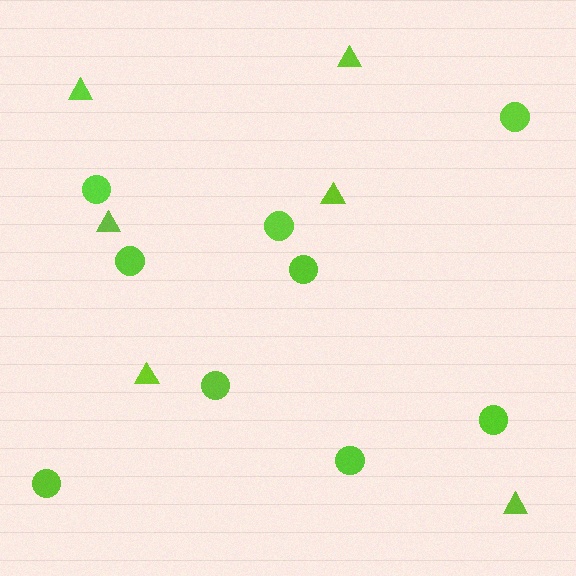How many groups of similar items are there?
There are 2 groups: one group of circles (9) and one group of triangles (6).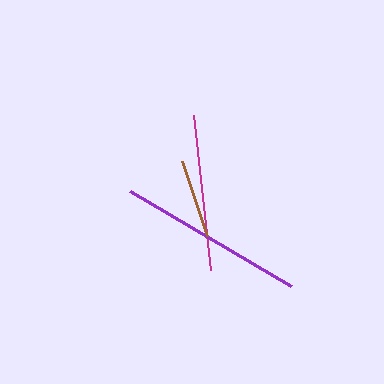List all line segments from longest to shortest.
From longest to shortest: purple, magenta, brown.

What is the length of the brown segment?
The brown segment is approximately 79 pixels long.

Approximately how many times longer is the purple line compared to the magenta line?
The purple line is approximately 1.2 times the length of the magenta line.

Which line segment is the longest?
The purple line is the longest at approximately 187 pixels.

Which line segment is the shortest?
The brown line is the shortest at approximately 79 pixels.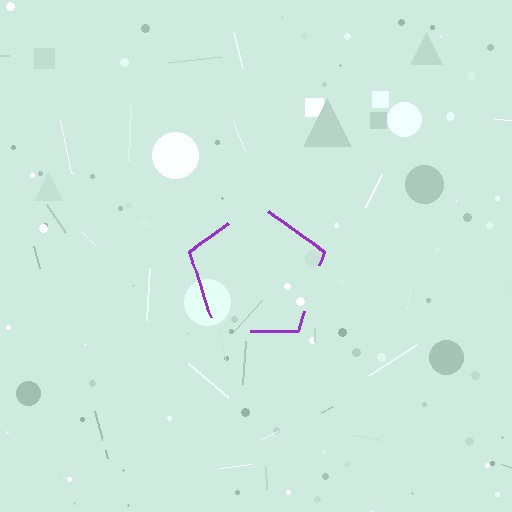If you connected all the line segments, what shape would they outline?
They would outline a pentagon.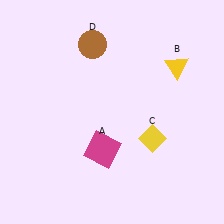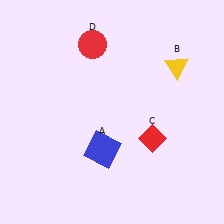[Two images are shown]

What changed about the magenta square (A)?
In Image 1, A is magenta. In Image 2, it changed to blue.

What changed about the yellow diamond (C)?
In Image 1, C is yellow. In Image 2, it changed to red.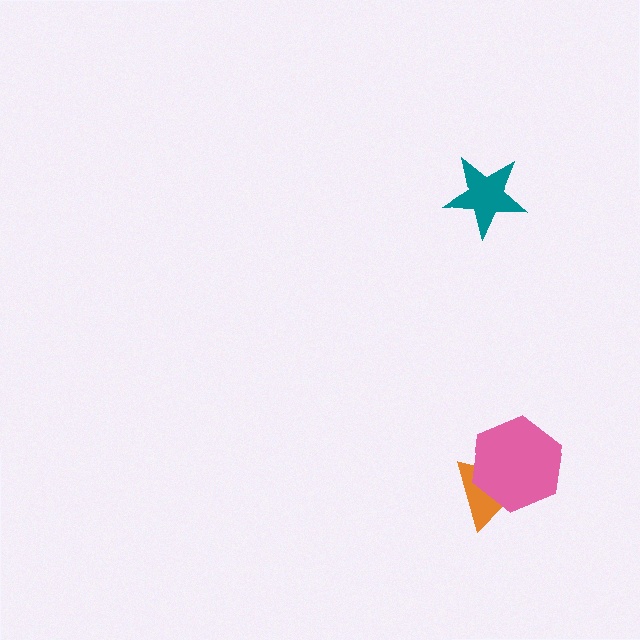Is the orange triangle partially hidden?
Yes, it is partially covered by another shape.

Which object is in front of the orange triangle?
The pink hexagon is in front of the orange triangle.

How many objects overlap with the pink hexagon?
1 object overlaps with the pink hexagon.